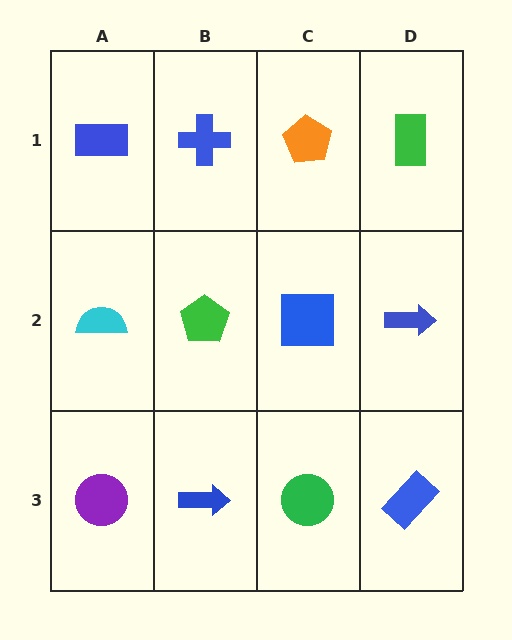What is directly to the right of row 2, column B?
A blue square.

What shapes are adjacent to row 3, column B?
A green pentagon (row 2, column B), a purple circle (row 3, column A), a green circle (row 3, column C).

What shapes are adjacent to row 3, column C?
A blue square (row 2, column C), a blue arrow (row 3, column B), a blue rectangle (row 3, column D).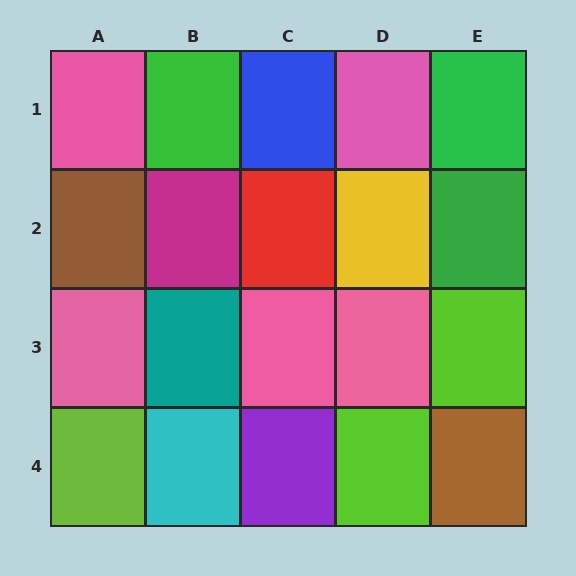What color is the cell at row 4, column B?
Cyan.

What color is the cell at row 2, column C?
Red.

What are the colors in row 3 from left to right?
Pink, teal, pink, pink, lime.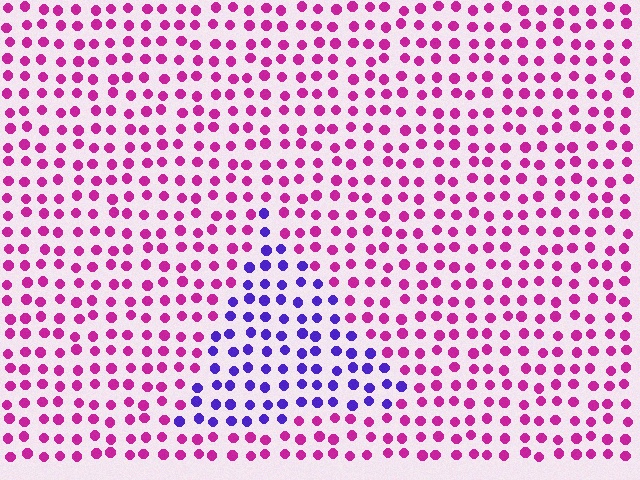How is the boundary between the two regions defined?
The boundary is defined purely by a slight shift in hue (about 60 degrees). Spacing, size, and orientation are identical on both sides.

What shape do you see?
I see a triangle.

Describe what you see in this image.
The image is filled with small magenta elements in a uniform arrangement. A triangle-shaped region is visible where the elements are tinted to a slightly different hue, forming a subtle color boundary.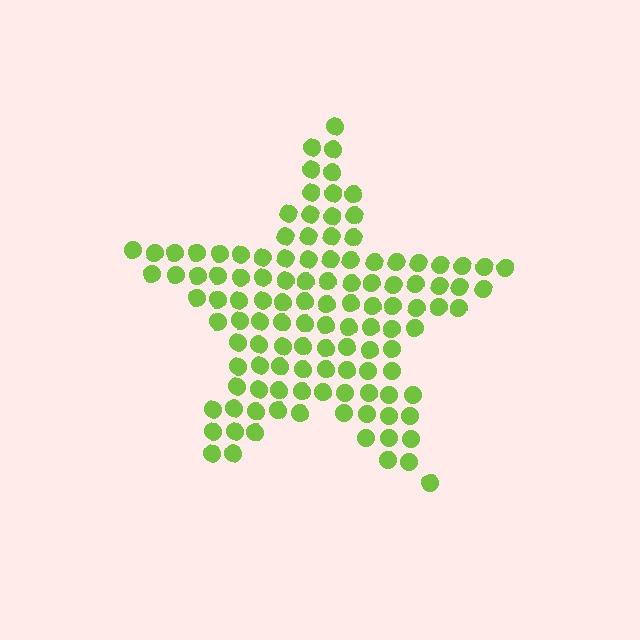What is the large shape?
The large shape is a star.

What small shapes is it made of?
It is made of small circles.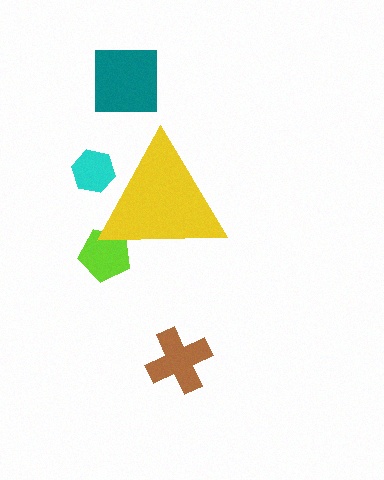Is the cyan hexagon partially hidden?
Yes, the cyan hexagon is partially hidden behind the yellow triangle.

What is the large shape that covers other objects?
A yellow triangle.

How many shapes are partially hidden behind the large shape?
2 shapes are partially hidden.